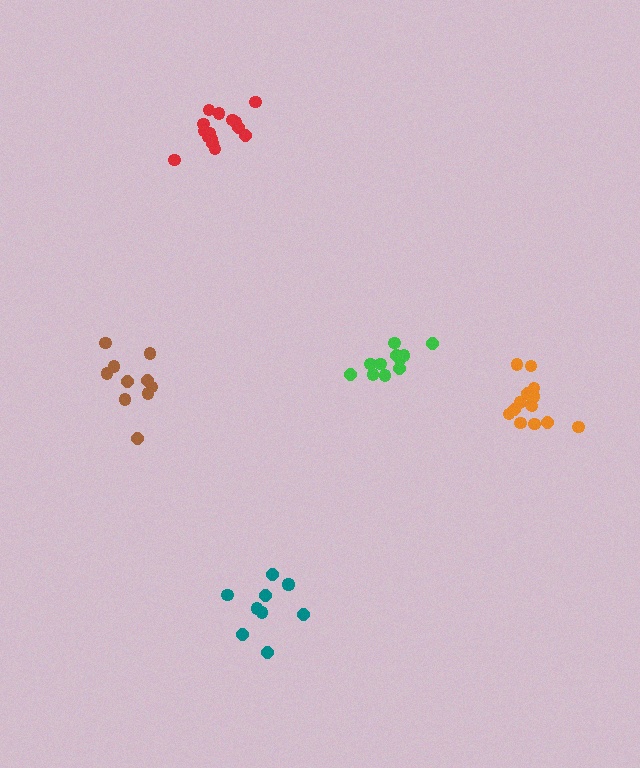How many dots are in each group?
Group 1: 14 dots, Group 2: 11 dots, Group 3: 10 dots, Group 4: 15 dots, Group 5: 10 dots (60 total).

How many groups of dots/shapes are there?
There are 5 groups.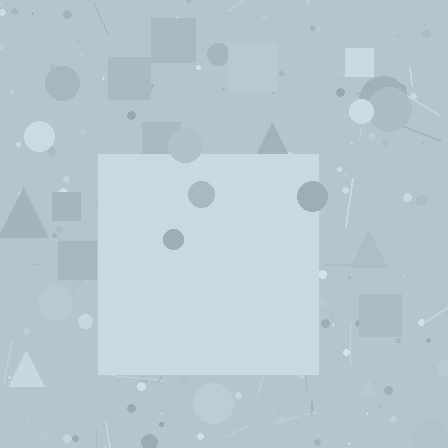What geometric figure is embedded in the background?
A square is embedded in the background.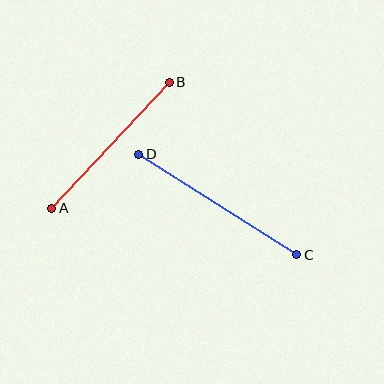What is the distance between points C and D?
The distance is approximately 187 pixels.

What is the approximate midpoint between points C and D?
The midpoint is at approximately (218, 205) pixels.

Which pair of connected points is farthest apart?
Points C and D are farthest apart.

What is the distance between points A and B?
The distance is approximately 172 pixels.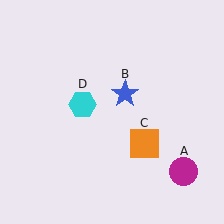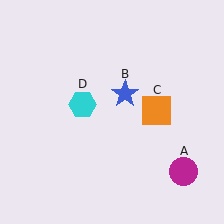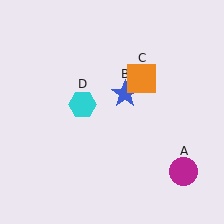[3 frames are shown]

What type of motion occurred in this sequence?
The orange square (object C) rotated counterclockwise around the center of the scene.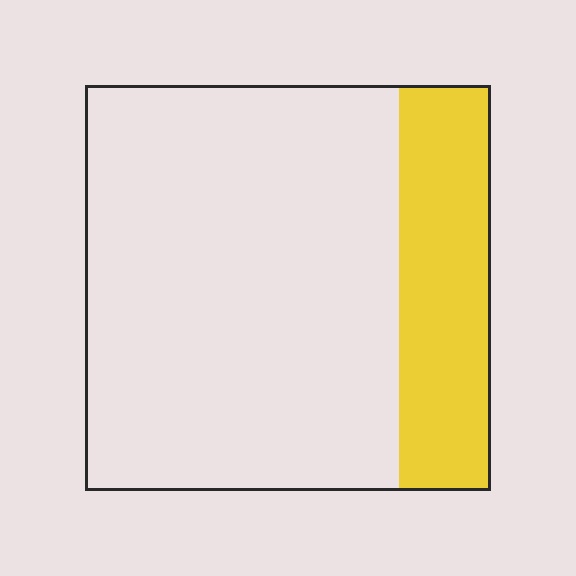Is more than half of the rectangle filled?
No.